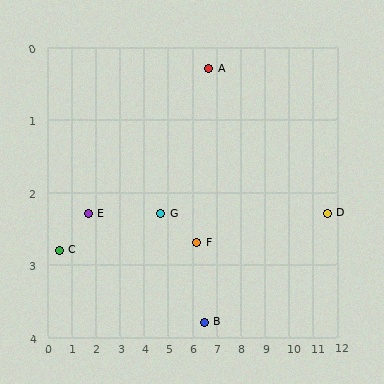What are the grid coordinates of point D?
Point D is at approximately (11.6, 2.3).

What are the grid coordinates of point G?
Point G is at approximately (4.7, 2.3).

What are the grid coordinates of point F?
Point F is at approximately (6.2, 2.7).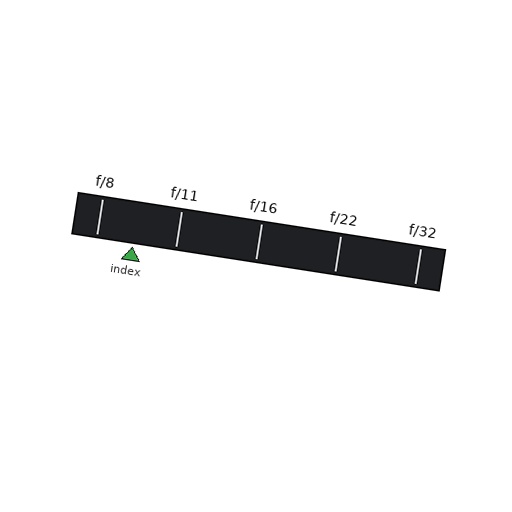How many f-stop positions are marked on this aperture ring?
There are 5 f-stop positions marked.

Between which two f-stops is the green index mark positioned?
The index mark is between f/8 and f/11.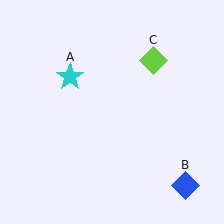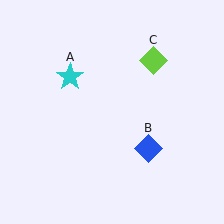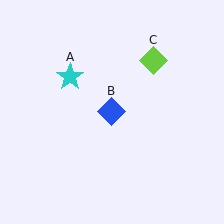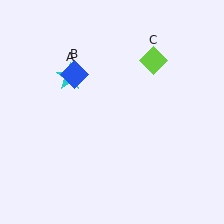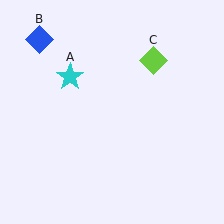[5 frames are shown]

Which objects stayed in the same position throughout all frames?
Cyan star (object A) and lime diamond (object C) remained stationary.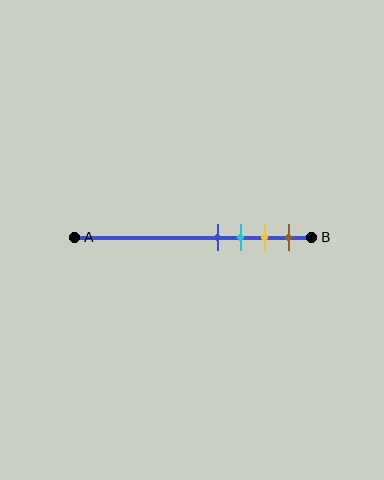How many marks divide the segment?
There are 4 marks dividing the segment.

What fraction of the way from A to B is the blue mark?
The blue mark is approximately 60% (0.6) of the way from A to B.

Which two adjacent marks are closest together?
The blue and cyan marks are the closest adjacent pair.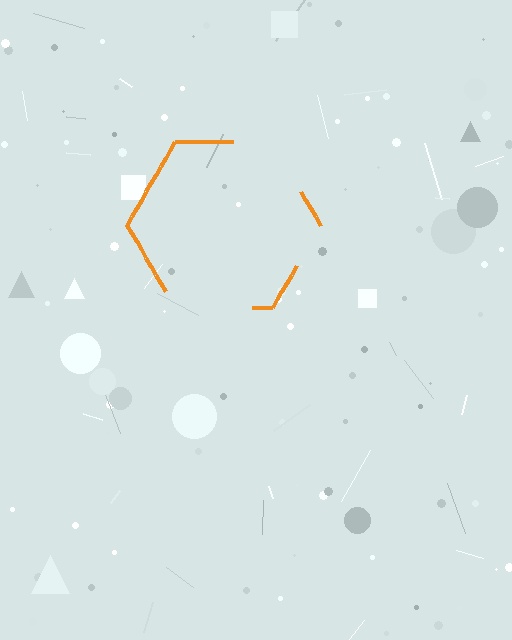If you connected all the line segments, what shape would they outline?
They would outline a hexagon.